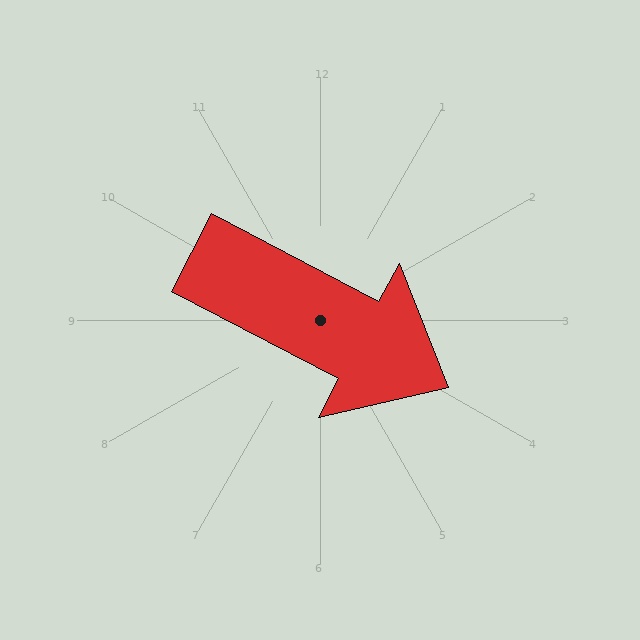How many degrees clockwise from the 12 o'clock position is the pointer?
Approximately 118 degrees.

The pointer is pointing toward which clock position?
Roughly 4 o'clock.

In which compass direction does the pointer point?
Southeast.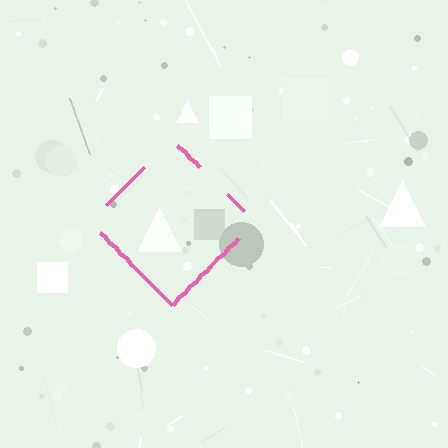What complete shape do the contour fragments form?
The contour fragments form a diamond.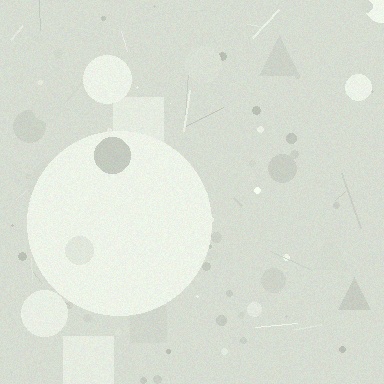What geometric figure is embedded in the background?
A circle is embedded in the background.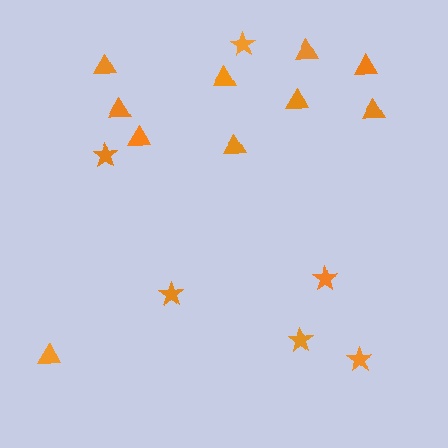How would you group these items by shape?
There are 2 groups: one group of triangles (10) and one group of stars (6).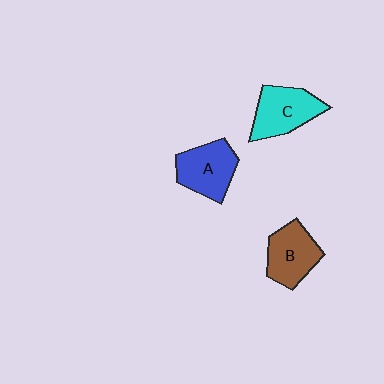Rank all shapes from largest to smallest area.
From largest to smallest: C (cyan), A (blue), B (brown).